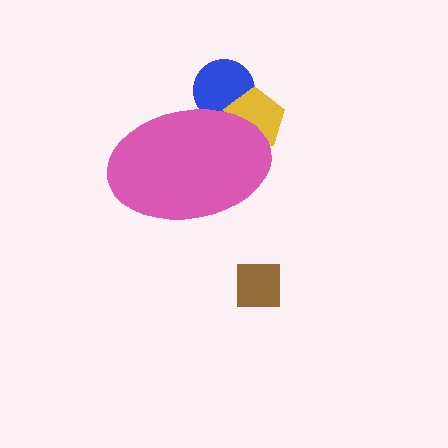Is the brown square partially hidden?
No, the brown square is fully visible.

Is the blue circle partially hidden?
Yes, the blue circle is partially hidden behind the pink ellipse.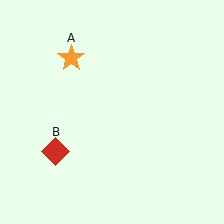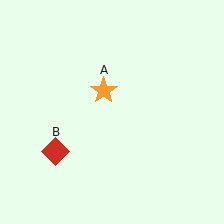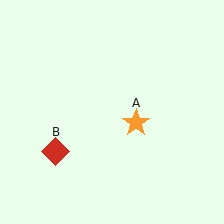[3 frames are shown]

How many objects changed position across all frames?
1 object changed position: orange star (object A).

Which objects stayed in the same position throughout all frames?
Red diamond (object B) remained stationary.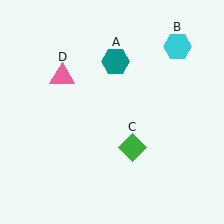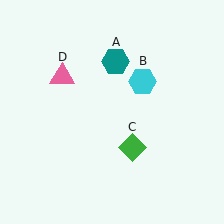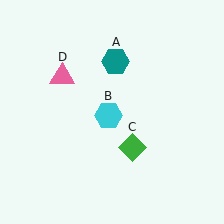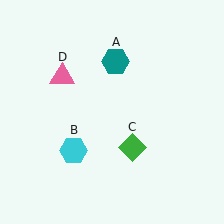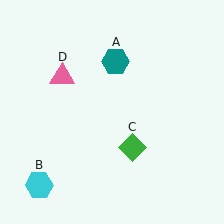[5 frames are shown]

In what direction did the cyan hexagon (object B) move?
The cyan hexagon (object B) moved down and to the left.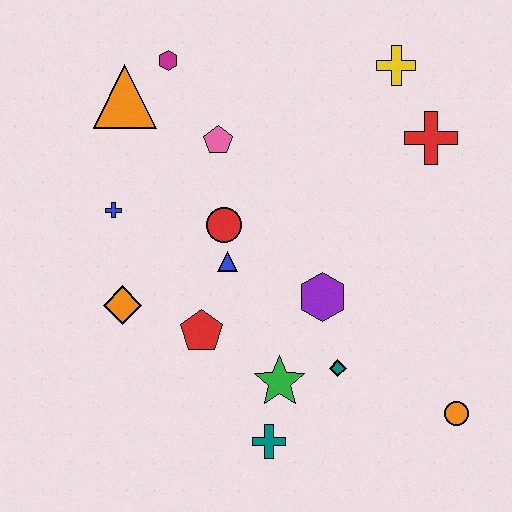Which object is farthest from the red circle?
The orange circle is farthest from the red circle.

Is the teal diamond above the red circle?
No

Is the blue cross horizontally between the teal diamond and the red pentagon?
No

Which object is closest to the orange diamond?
The red pentagon is closest to the orange diamond.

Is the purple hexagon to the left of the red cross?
Yes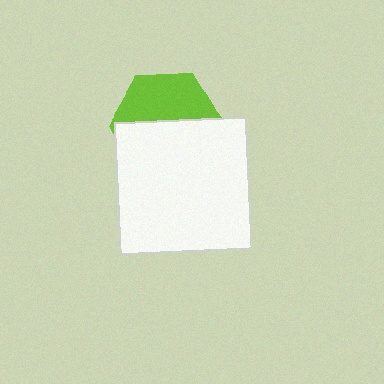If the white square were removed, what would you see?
You would see the complete lime hexagon.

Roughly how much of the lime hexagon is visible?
About half of it is visible (roughly 46%).